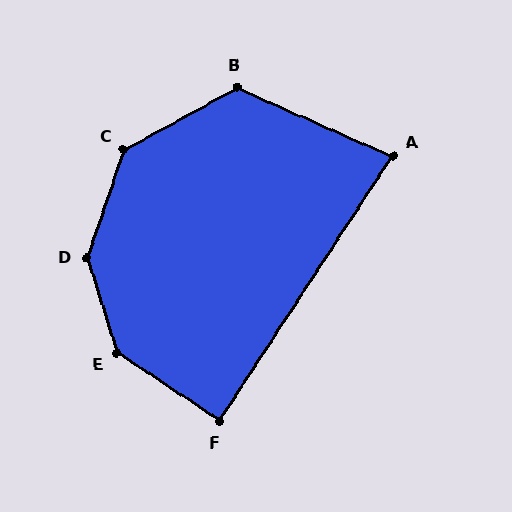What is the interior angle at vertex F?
Approximately 89 degrees (approximately right).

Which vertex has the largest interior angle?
D, at approximately 143 degrees.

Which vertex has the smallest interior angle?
A, at approximately 81 degrees.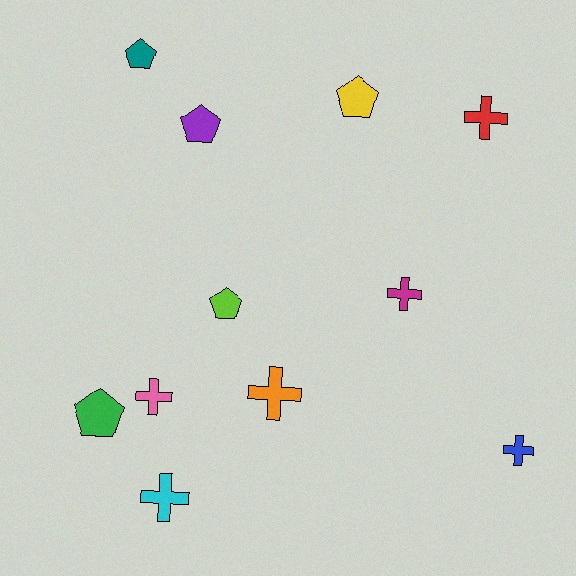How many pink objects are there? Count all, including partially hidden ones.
There is 1 pink object.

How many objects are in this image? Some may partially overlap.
There are 11 objects.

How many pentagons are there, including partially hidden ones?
There are 5 pentagons.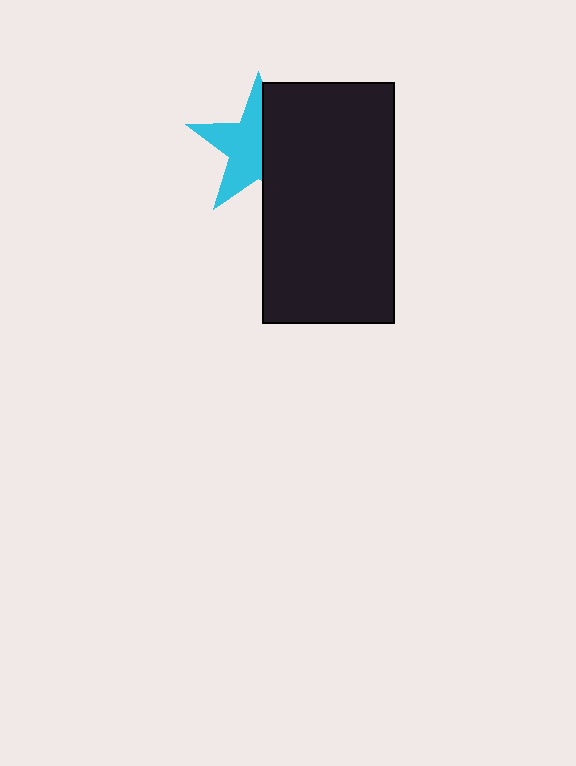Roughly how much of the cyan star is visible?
About half of it is visible (roughly 54%).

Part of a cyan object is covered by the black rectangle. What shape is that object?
It is a star.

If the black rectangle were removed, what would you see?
You would see the complete cyan star.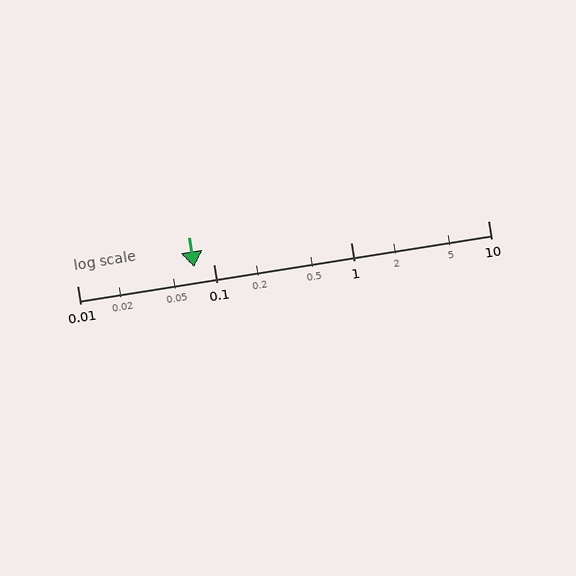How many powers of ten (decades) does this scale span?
The scale spans 3 decades, from 0.01 to 10.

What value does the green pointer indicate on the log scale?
The pointer indicates approximately 0.072.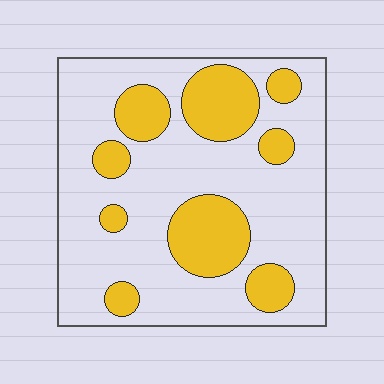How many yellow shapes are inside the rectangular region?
9.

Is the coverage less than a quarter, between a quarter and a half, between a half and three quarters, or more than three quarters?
Between a quarter and a half.